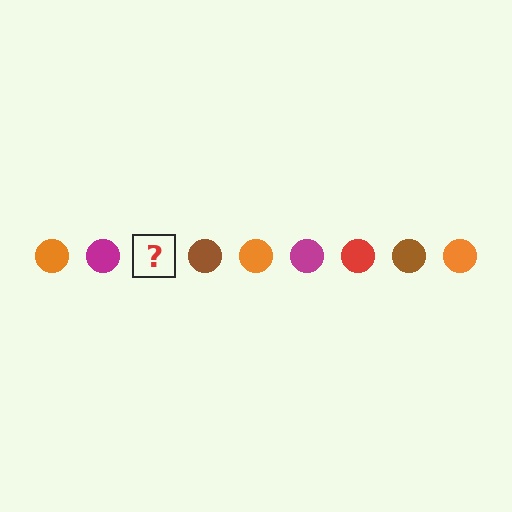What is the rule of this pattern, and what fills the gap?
The rule is that the pattern cycles through orange, magenta, red, brown circles. The gap should be filled with a red circle.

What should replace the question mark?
The question mark should be replaced with a red circle.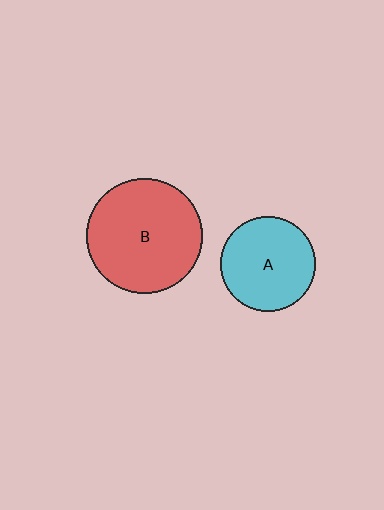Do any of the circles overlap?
No, none of the circles overlap.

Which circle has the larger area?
Circle B (red).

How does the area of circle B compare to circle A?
Approximately 1.5 times.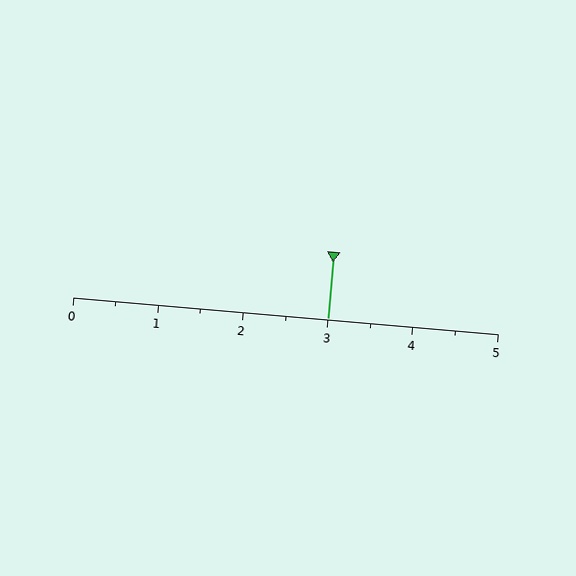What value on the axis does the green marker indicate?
The marker indicates approximately 3.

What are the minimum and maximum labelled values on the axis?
The axis runs from 0 to 5.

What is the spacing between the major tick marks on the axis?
The major ticks are spaced 1 apart.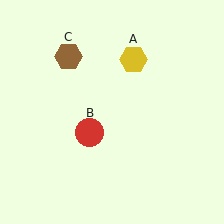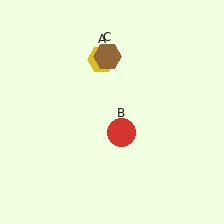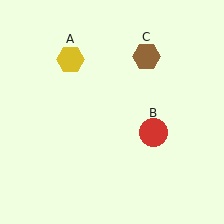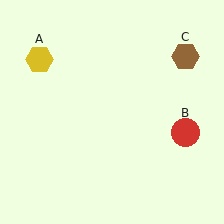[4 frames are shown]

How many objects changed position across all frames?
3 objects changed position: yellow hexagon (object A), red circle (object B), brown hexagon (object C).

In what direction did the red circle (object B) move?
The red circle (object B) moved right.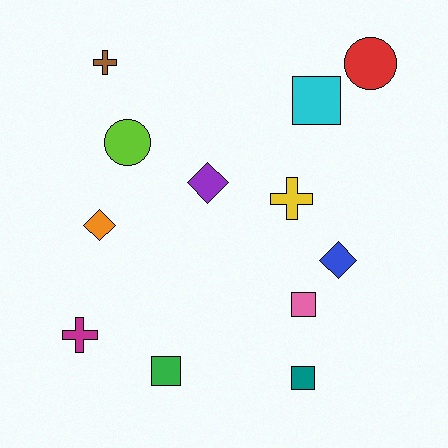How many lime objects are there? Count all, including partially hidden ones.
There is 1 lime object.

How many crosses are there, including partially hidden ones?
There are 3 crosses.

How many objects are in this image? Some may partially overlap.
There are 12 objects.